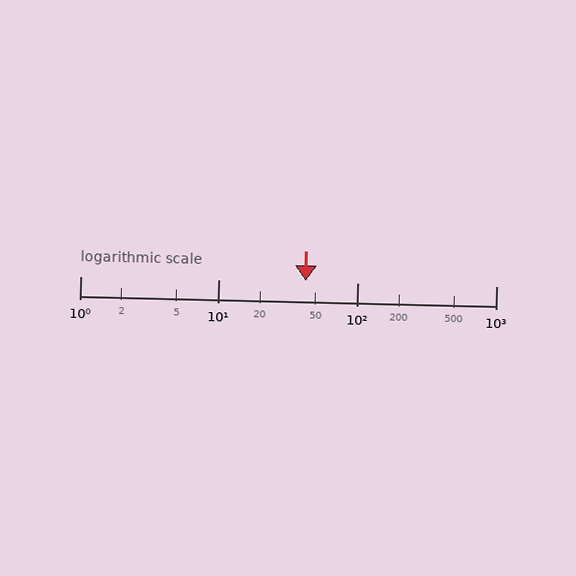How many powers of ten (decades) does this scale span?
The scale spans 3 decades, from 1 to 1000.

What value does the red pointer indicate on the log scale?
The pointer indicates approximately 42.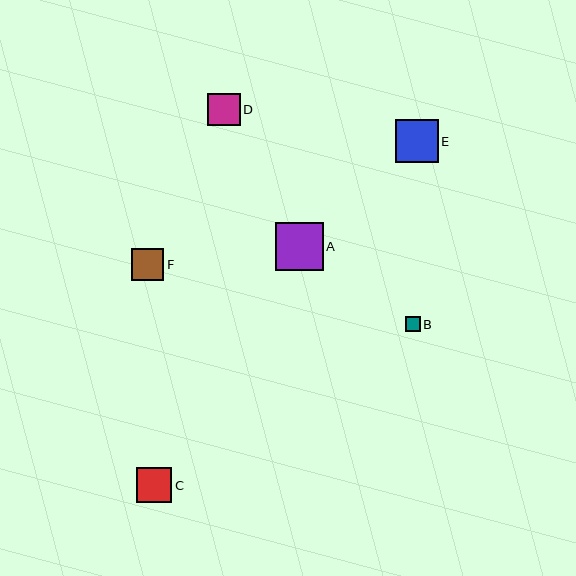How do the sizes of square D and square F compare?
Square D and square F are approximately the same size.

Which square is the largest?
Square A is the largest with a size of approximately 48 pixels.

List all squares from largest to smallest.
From largest to smallest: A, E, C, D, F, B.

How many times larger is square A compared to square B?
Square A is approximately 3.2 times the size of square B.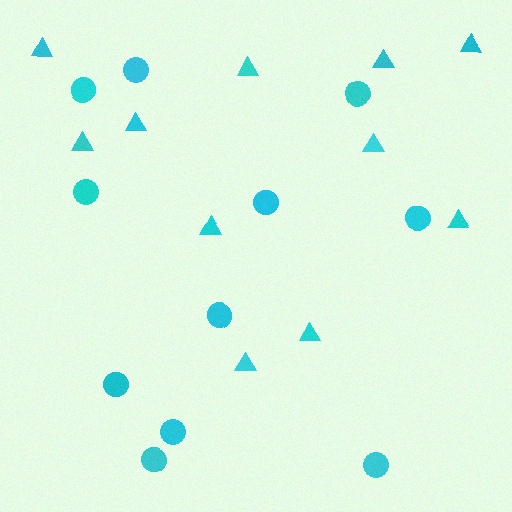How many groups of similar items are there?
There are 2 groups: one group of circles (11) and one group of triangles (11).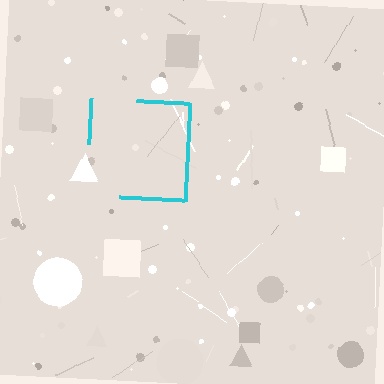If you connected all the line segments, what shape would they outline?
They would outline a square.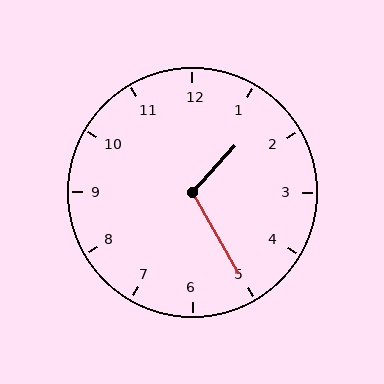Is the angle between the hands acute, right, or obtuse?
It is obtuse.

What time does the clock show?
1:25.